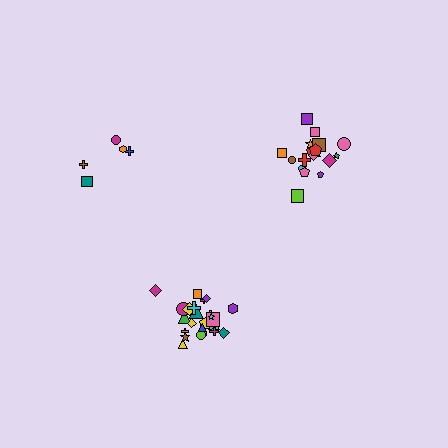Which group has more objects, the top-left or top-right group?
The top-right group.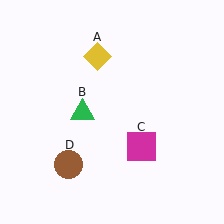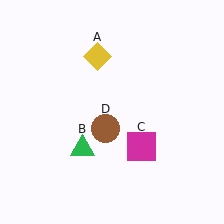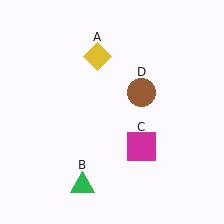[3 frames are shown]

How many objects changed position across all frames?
2 objects changed position: green triangle (object B), brown circle (object D).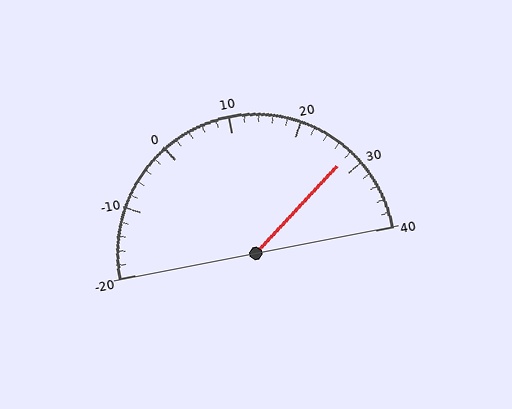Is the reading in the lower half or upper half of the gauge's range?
The reading is in the upper half of the range (-20 to 40).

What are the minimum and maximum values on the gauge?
The gauge ranges from -20 to 40.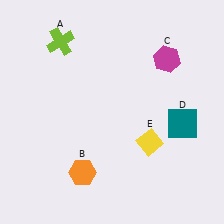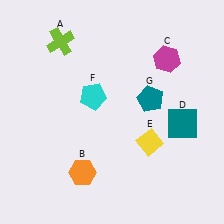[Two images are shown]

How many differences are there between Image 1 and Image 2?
There are 2 differences between the two images.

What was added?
A cyan pentagon (F), a teal pentagon (G) were added in Image 2.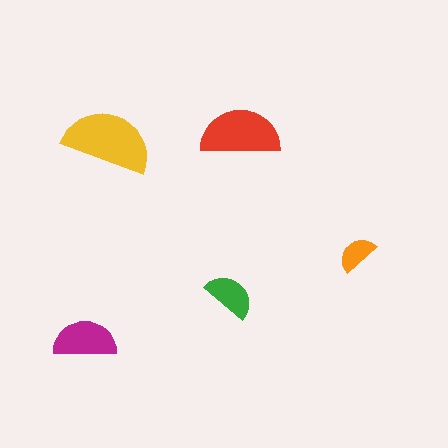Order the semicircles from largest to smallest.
the yellow one, the red one, the magenta one, the green one, the orange one.